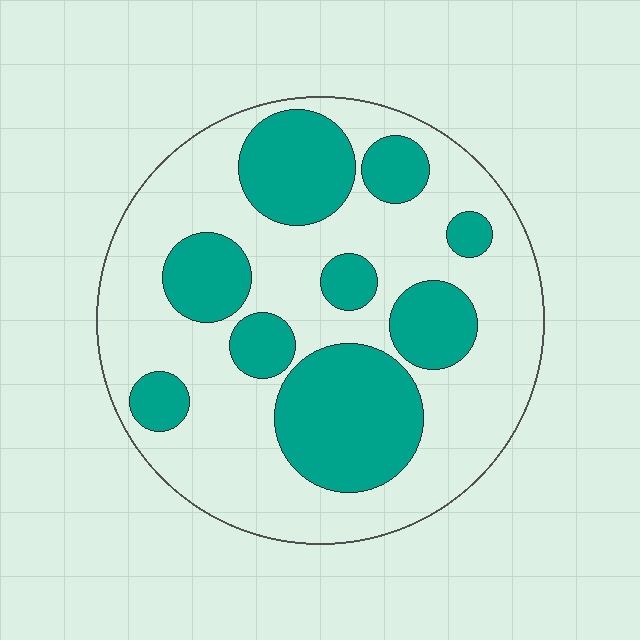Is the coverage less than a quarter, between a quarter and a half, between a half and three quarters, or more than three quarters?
Between a quarter and a half.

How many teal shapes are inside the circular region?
9.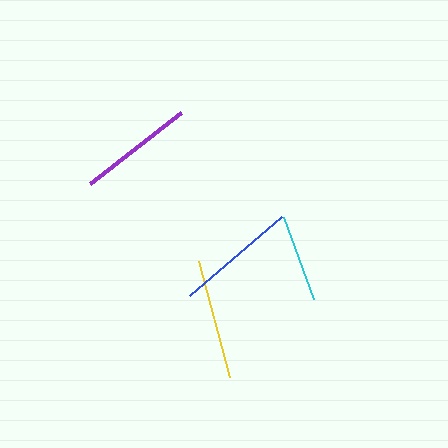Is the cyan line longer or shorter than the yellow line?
The yellow line is longer than the cyan line.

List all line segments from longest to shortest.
From longest to shortest: blue, yellow, purple, cyan.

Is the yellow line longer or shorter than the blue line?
The blue line is longer than the yellow line.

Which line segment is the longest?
The blue line is the longest at approximately 122 pixels.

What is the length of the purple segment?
The purple segment is approximately 115 pixels long.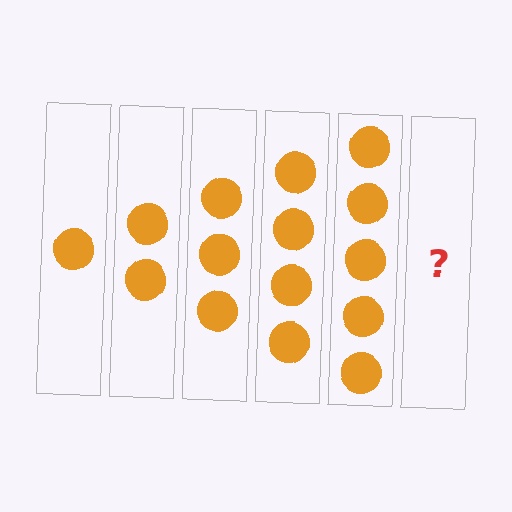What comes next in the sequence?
The next element should be 6 circles.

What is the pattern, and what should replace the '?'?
The pattern is that each step adds one more circle. The '?' should be 6 circles.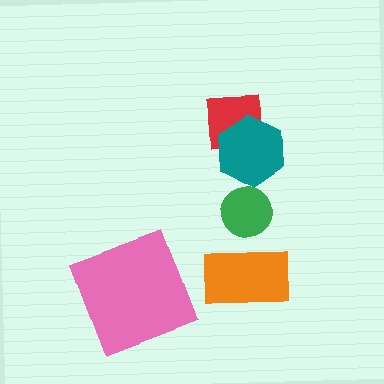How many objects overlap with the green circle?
0 objects overlap with the green circle.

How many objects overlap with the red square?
1 object overlaps with the red square.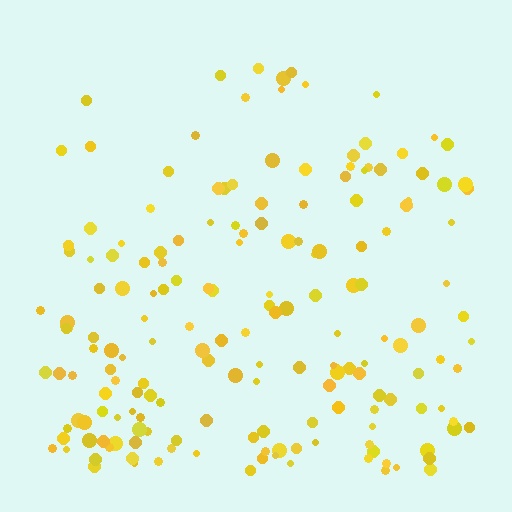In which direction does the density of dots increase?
From top to bottom, with the bottom side densest.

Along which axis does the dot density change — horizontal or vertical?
Vertical.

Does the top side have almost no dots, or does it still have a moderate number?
Still a moderate number, just noticeably fewer than the bottom.